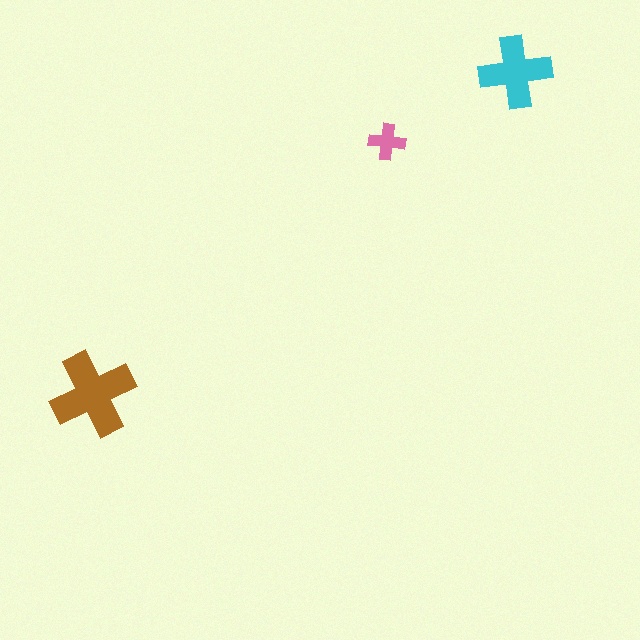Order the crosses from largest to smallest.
the brown one, the cyan one, the pink one.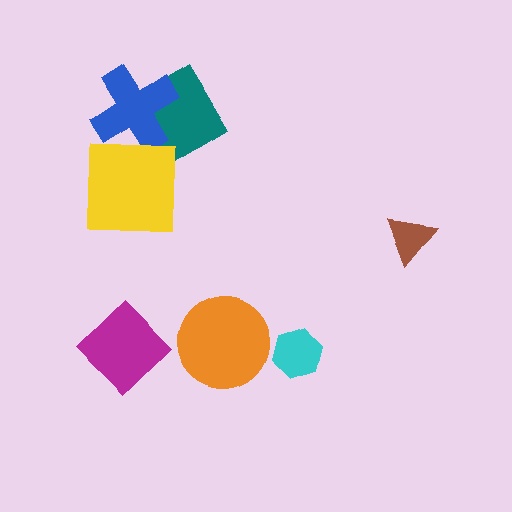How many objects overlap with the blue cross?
1 object overlaps with the blue cross.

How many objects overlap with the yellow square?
0 objects overlap with the yellow square.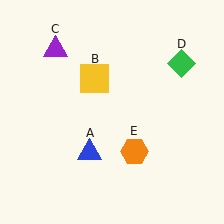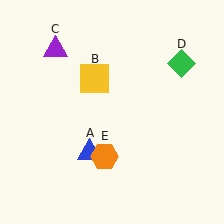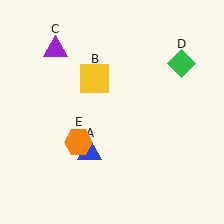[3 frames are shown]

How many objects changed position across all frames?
1 object changed position: orange hexagon (object E).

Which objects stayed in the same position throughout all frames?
Blue triangle (object A) and yellow square (object B) and purple triangle (object C) and green diamond (object D) remained stationary.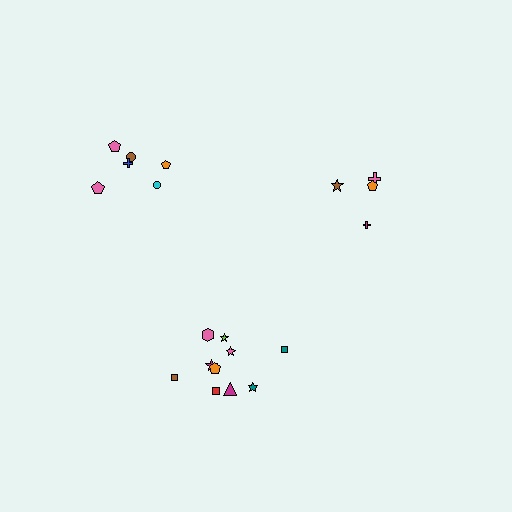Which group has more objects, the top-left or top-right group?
The top-left group.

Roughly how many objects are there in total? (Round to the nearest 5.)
Roughly 20 objects in total.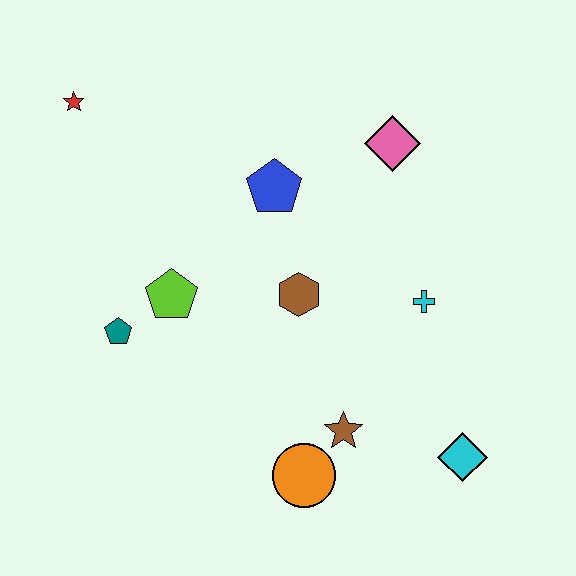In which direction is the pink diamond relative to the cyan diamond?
The pink diamond is above the cyan diamond.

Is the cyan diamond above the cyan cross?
No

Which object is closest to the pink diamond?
The blue pentagon is closest to the pink diamond.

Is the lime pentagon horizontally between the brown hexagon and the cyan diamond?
No